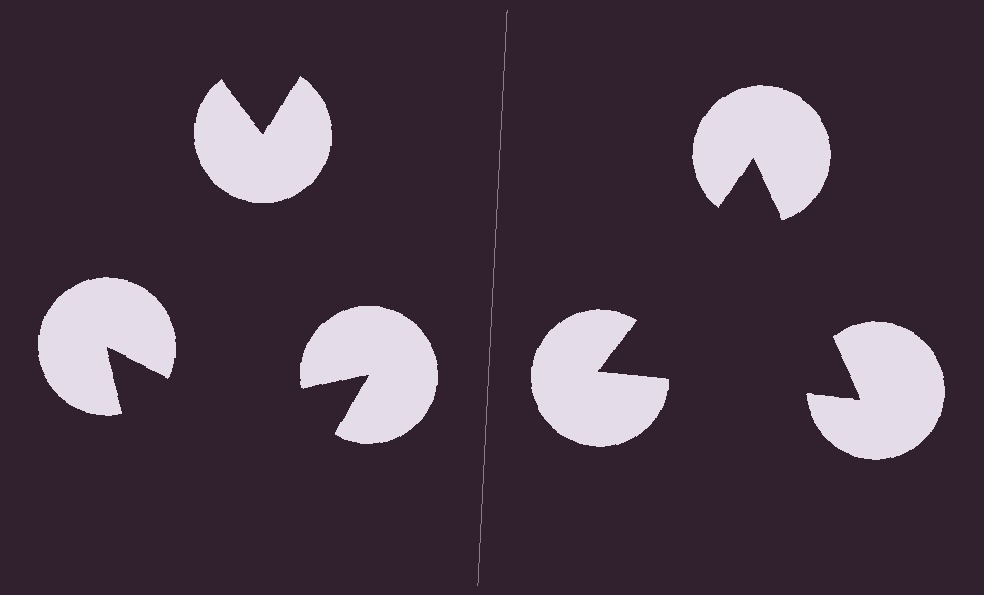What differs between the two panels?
The pac-man discs are positioned identically on both sides; only the wedge orientations differ. On the right they align to a triangle; on the left they are misaligned.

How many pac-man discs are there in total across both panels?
6 — 3 on each side.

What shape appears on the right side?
An illusory triangle.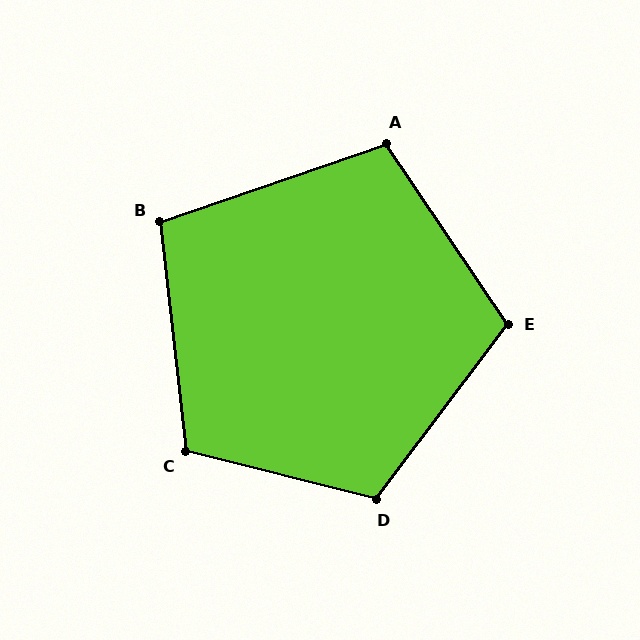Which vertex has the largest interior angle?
D, at approximately 113 degrees.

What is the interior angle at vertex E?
Approximately 109 degrees (obtuse).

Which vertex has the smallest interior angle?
B, at approximately 102 degrees.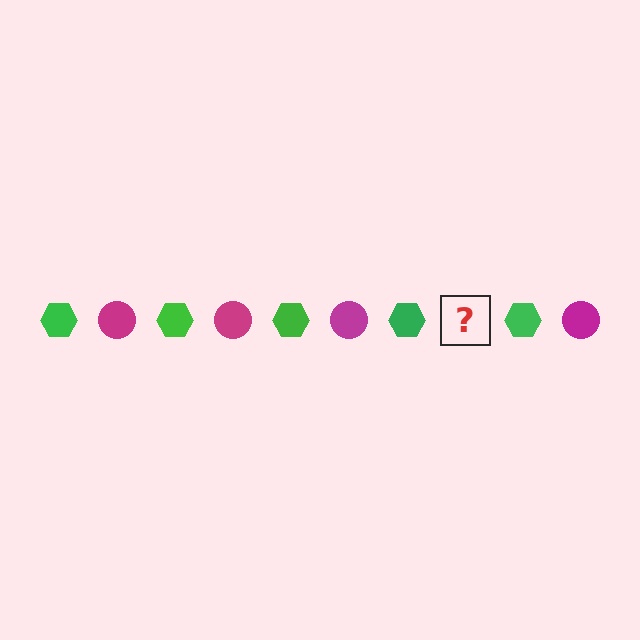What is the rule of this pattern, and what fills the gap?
The rule is that the pattern alternates between green hexagon and magenta circle. The gap should be filled with a magenta circle.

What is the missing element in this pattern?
The missing element is a magenta circle.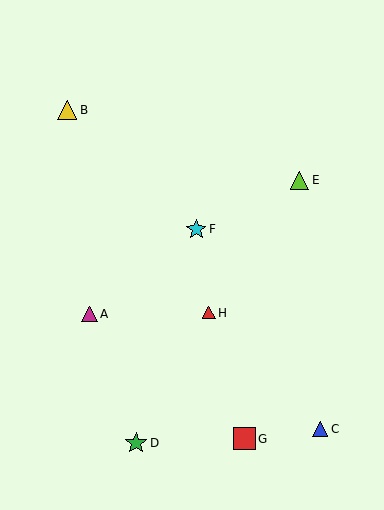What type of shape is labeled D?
Shape D is a green star.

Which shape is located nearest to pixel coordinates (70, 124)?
The yellow triangle (labeled B) at (67, 110) is nearest to that location.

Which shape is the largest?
The red square (labeled G) is the largest.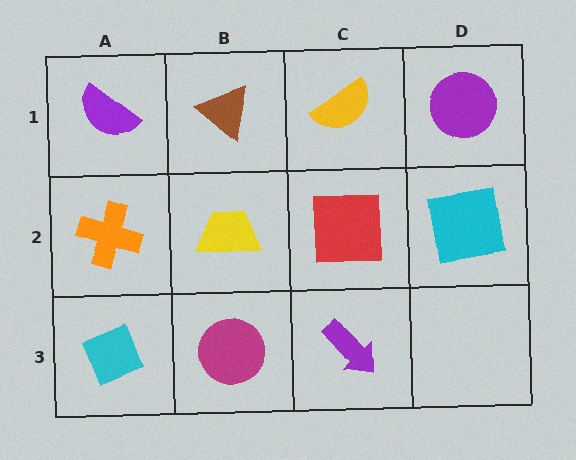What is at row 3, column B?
A magenta circle.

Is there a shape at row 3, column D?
No, that cell is empty.